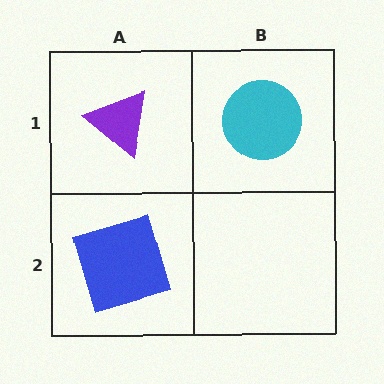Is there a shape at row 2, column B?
No, that cell is empty.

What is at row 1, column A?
A purple triangle.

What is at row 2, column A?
A blue square.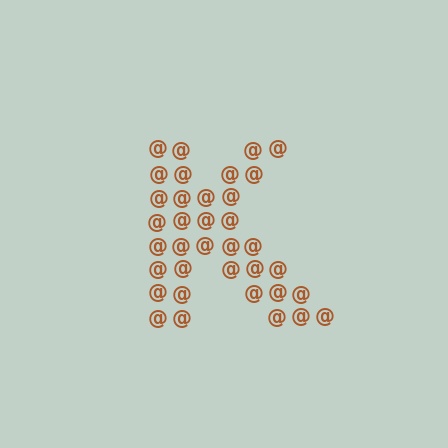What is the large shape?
The large shape is the letter K.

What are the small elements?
The small elements are at signs.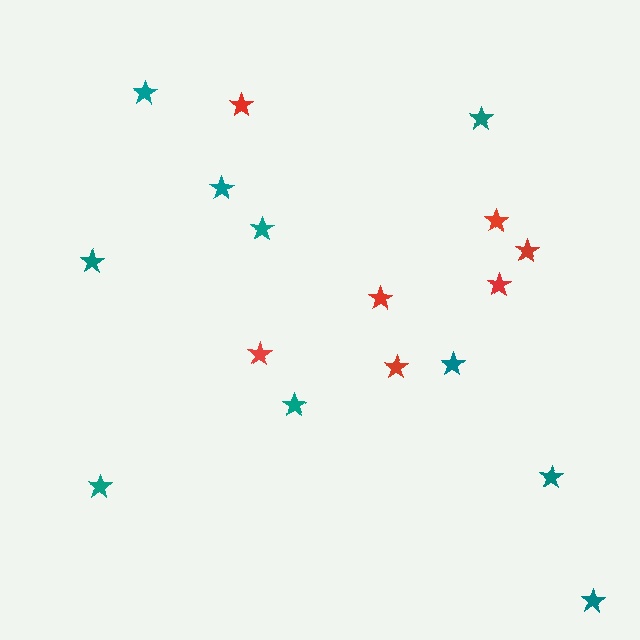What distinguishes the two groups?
There are 2 groups: one group of red stars (7) and one group of teal stars (10).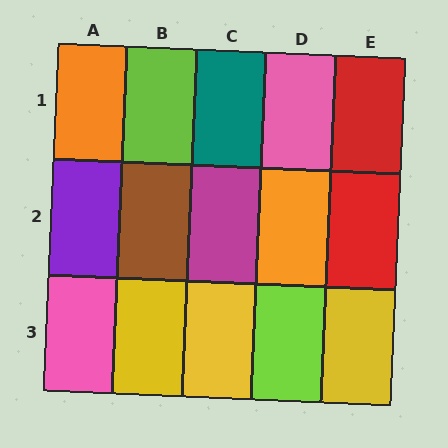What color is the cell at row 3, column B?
Yellow.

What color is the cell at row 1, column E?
Red.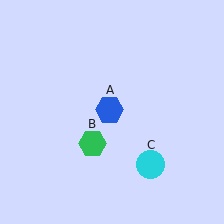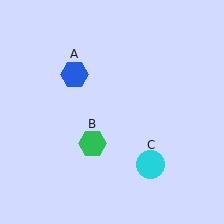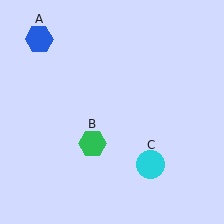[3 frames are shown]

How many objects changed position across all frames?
1 object changed position: blue hexagon (object A).